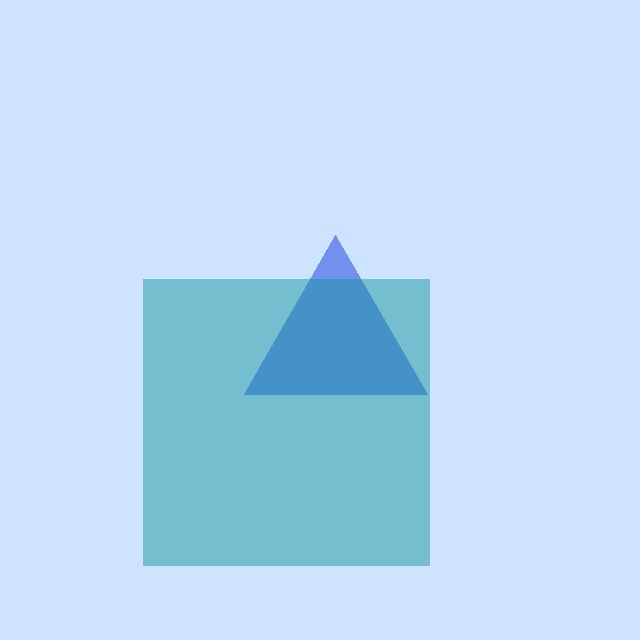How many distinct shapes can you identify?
There are 2 distinct shapes: a blue triangle, a teal square.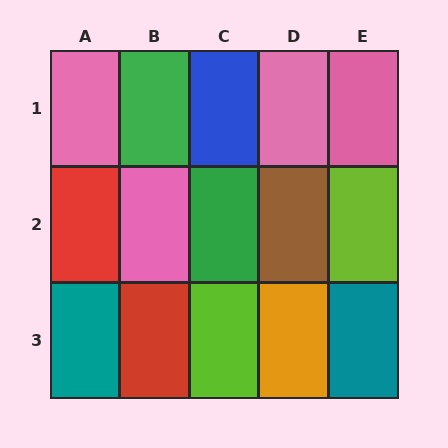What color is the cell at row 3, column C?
Lime.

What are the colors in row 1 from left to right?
Pink, green, blue, pink, pink.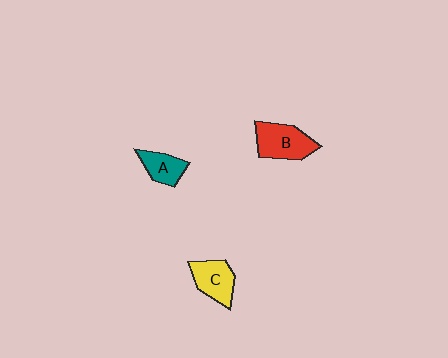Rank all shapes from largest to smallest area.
From largest to smallest: B (red), C (yellow), A (teal).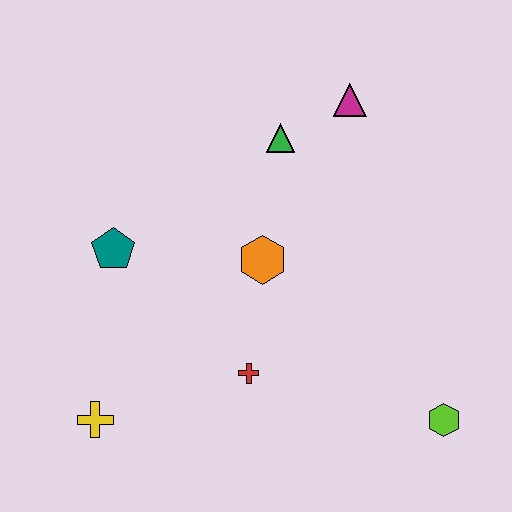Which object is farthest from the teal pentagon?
The lime hexagon is farthest from the teal pentagon.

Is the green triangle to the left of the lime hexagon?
Yes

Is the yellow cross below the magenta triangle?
Yes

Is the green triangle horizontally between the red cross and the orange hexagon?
No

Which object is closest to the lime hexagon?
The red cross is closest to the lime hexagon.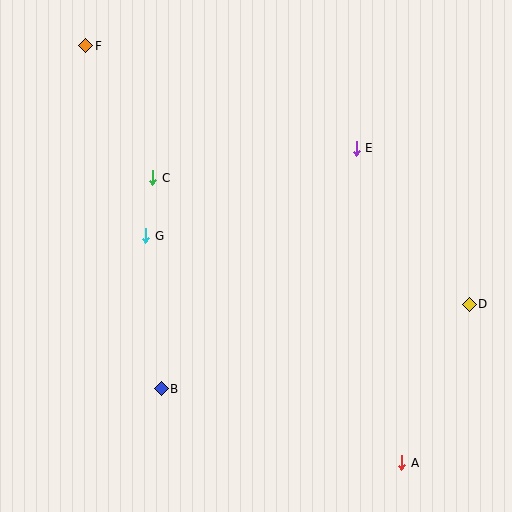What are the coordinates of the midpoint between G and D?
The midpoint between G and D is at (308, 270).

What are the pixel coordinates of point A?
Point A is at (402, 463).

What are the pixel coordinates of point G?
Point G is at (146, 236).